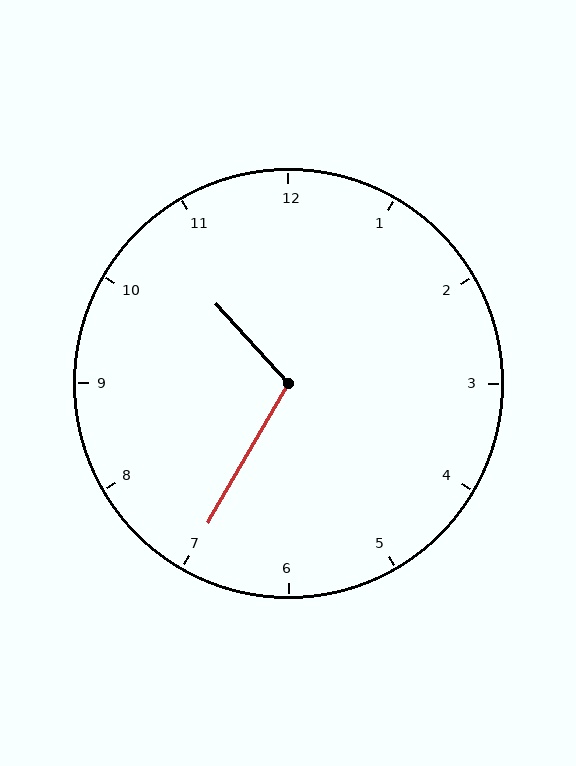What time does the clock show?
10:35.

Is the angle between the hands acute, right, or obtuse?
It is obtuse.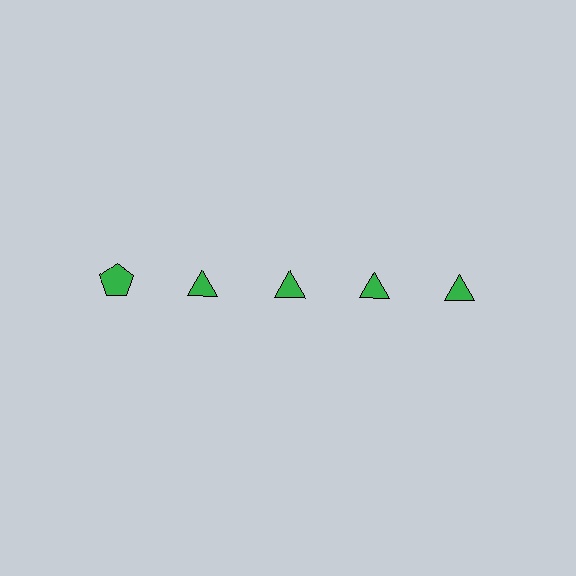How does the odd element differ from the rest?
It has a different shape: pentagon instead of triangle.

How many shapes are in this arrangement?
There are 5 shapes arranged in a grid pattern.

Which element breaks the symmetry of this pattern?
The green pentagon in the top row, leftmost column breaks the symmetry. All other shapes are green triangles.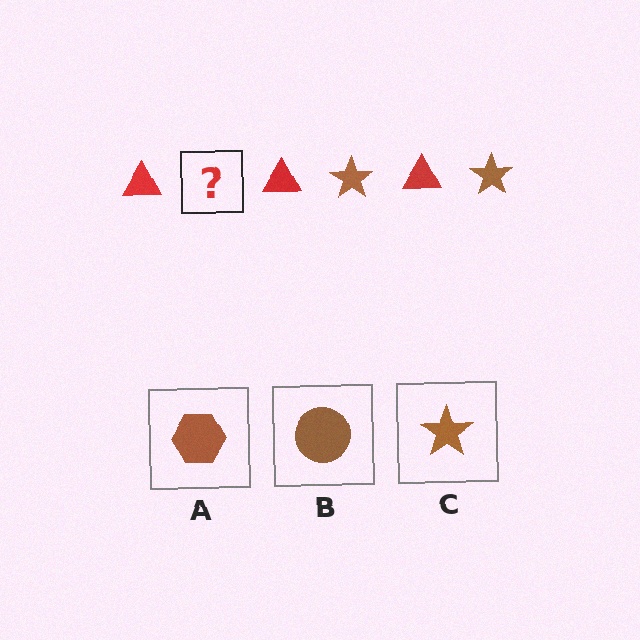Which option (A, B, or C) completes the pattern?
C.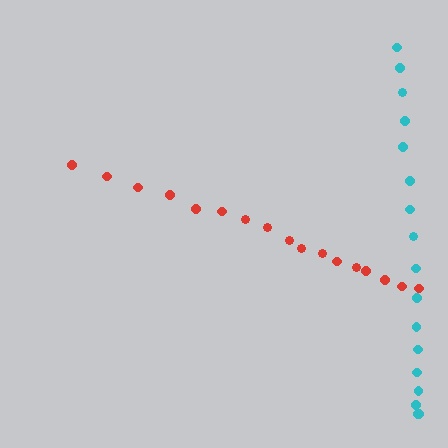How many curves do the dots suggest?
There are 2 distinct paths.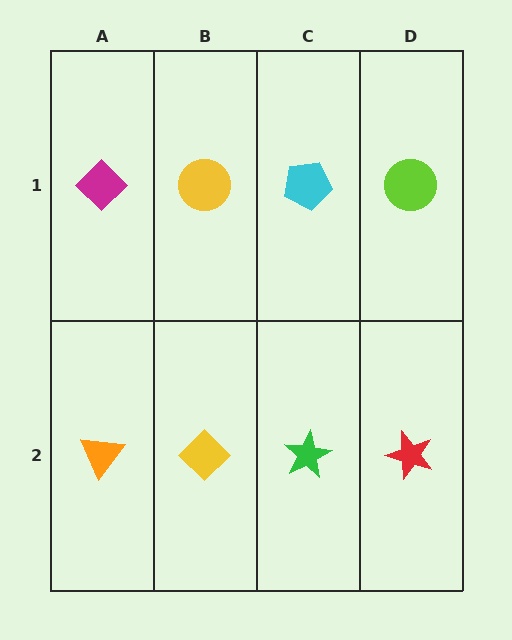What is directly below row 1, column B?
A yellow diamond.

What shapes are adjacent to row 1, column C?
A green star (row 2, column C), a yellow circle (row 1, column B), a lime circle (row 1, column D).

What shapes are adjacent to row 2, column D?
A lime circle (row 1, column D), a green star (row 2, column C).